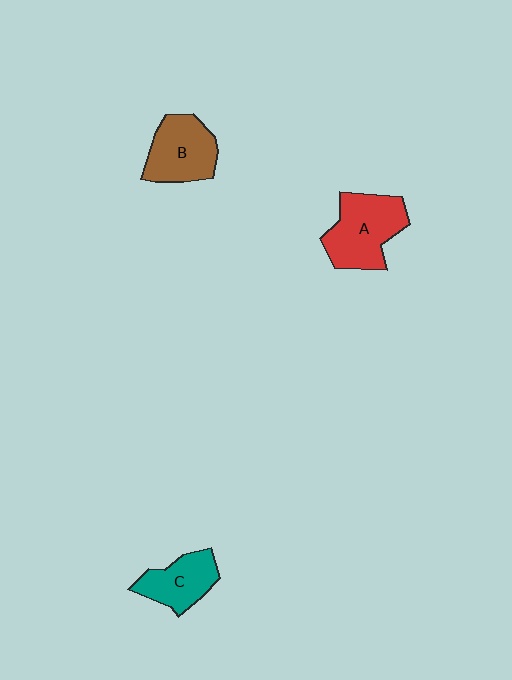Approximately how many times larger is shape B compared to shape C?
Approximately 1.2 times.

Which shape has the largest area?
Shape A (red).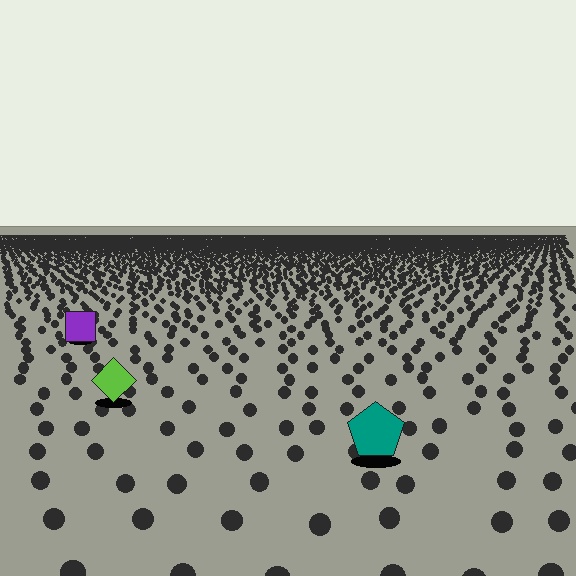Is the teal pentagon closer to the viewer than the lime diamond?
Yes. The teal pentagon is closer — you can tell from the texture gradient: the ground texture is coarser near it.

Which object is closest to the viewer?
The teal pentagon is closest. The texture marks near it are larger and more spread out.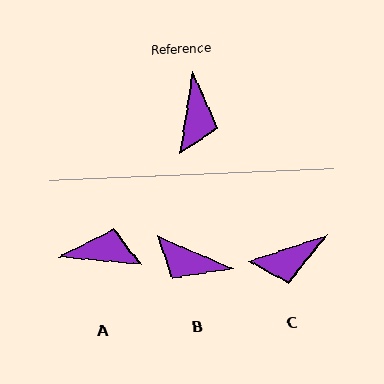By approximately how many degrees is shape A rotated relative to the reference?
Approximately 93 degrees counter-clockwise.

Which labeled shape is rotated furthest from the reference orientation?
B, about 105 degrees away.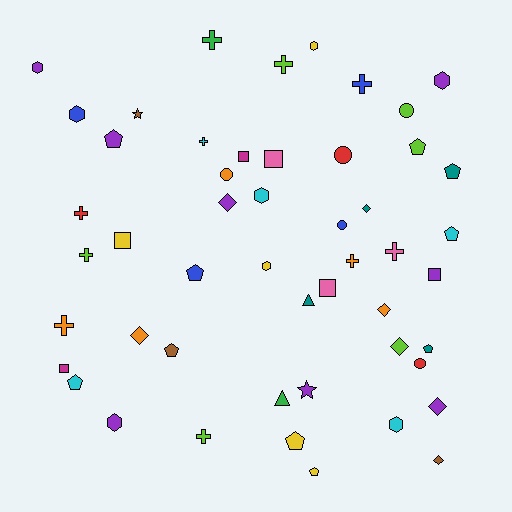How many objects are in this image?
There are 50 objects.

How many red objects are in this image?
There are 3 red objects.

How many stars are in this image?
There are 2 stars.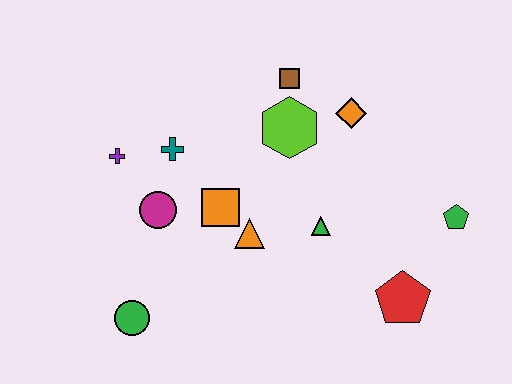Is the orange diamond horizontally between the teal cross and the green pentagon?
Yes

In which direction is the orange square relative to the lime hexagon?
The orange square is below the lime hexagon.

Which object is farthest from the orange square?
The green pentagon is farthest from the orange square.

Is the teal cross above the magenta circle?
Yes